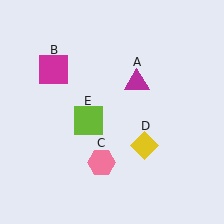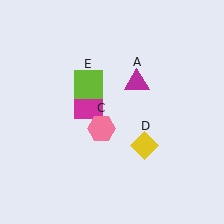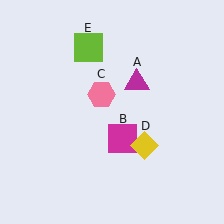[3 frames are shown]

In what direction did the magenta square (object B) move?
The magenta square (object B) moved down and to the right.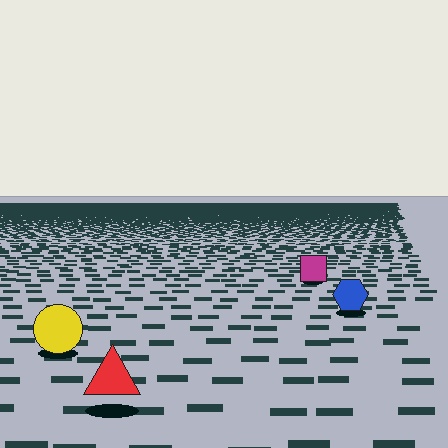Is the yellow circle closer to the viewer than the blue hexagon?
Yes. The yellow circle is closer — you can tell from the texture gradient: the ground texture is coarser near it.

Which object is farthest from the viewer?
The magenta square is farthest from the viewer. It appears smaller and the ground texture around it is denser.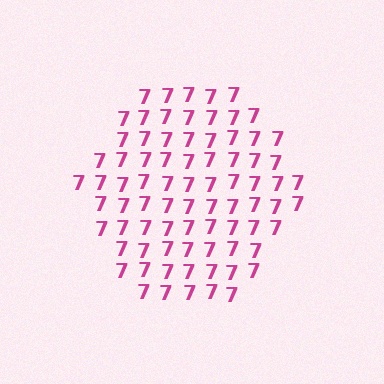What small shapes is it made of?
It is made of small digit 7's.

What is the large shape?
The large shape is a hexagon.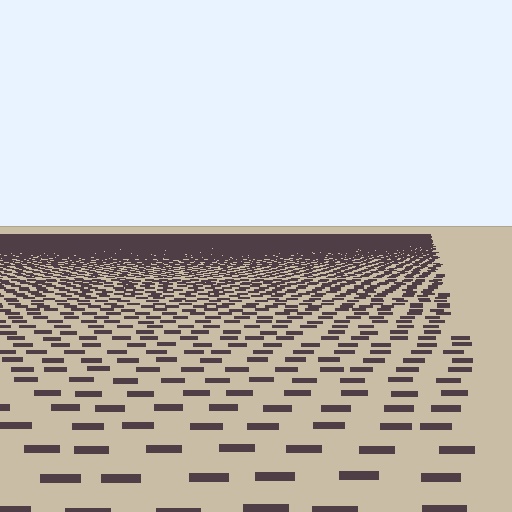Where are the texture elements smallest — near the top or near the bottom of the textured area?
Near the top.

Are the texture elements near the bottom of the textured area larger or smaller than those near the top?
Larger. Near the bottom, elements are closer to the viewer and appear at a bigger on-screen size.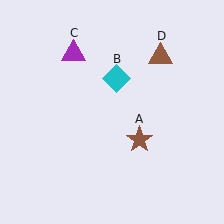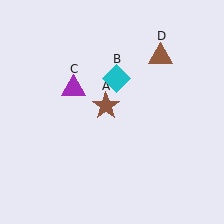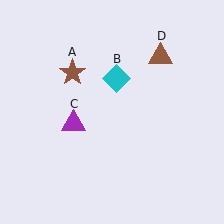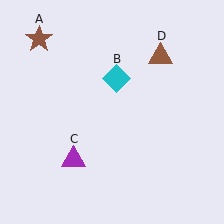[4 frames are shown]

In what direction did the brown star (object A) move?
The brown star (object A) moved up and to the left.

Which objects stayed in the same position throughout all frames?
Cyan diamond (object B) and brown triangle (object D) remained stationary.